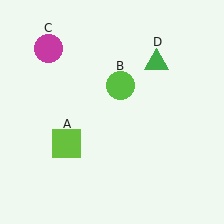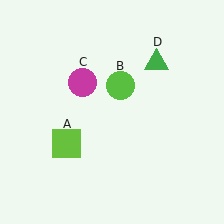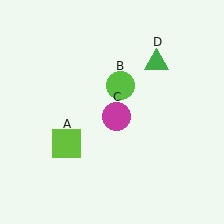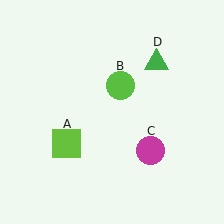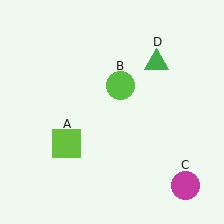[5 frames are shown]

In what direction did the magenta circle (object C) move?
The magenta circle (object C) moved down and to the right.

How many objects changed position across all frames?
1 object changed position: magenta circle (object C).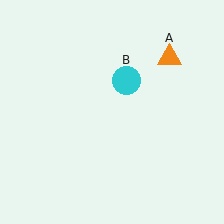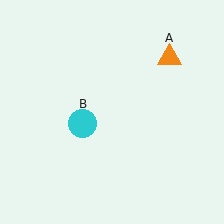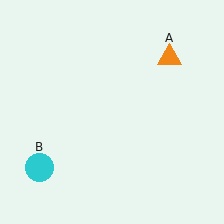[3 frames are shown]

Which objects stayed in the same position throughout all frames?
Orange triangle (object A) remained stationary.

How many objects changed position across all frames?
1 object changed position: cyan circle (object B).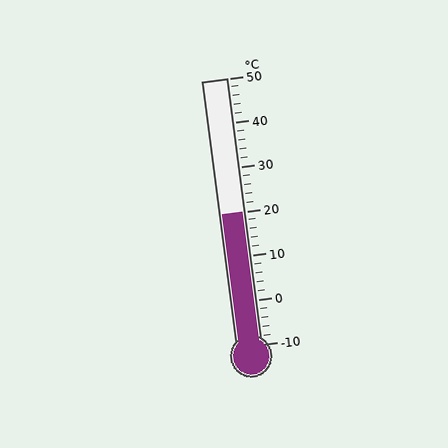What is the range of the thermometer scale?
The thermometer scale ranges from -10°C to 50°C.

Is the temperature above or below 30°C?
The temperature is below 30°C.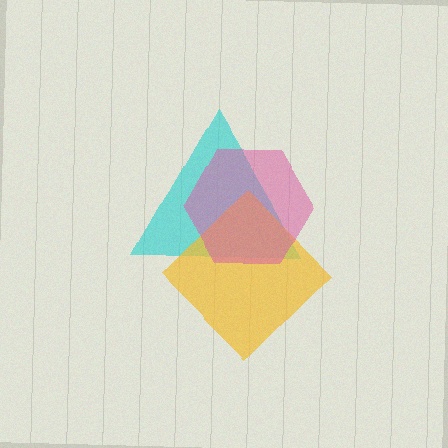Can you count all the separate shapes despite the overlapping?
Yes, there are 3 separate shapes.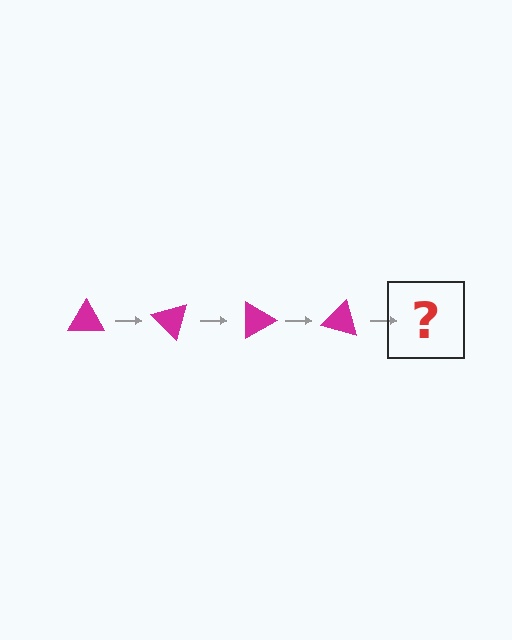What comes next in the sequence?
The next element should be a magenta triangle rotated 180 degrees.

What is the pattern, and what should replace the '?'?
The pattern is that the triangle rotates 45 degrees each step. The '?' should be a magenta triangle rotated 180 degrees.